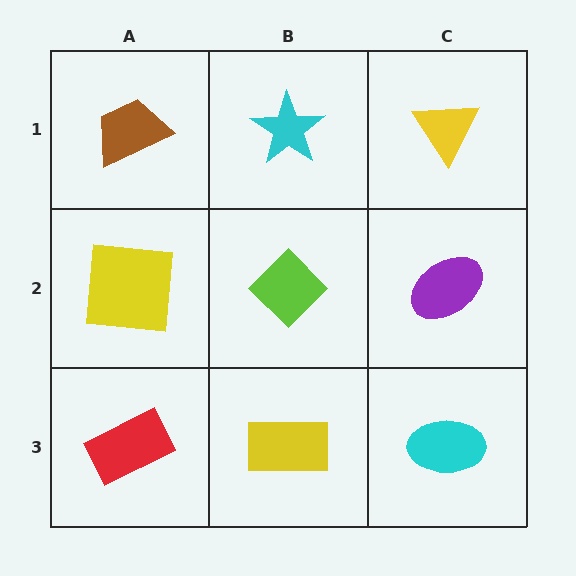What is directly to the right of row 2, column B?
A purple ellipse.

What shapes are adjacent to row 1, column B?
A lime diamond (row 2, column B), a brown trapezoid (row 1, column A), a yellow triangle (row 1, column C).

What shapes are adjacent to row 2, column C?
A yellow triangle (row 1, column C), a cyan ellipse (row 3, column C), a lime diamond (row 2, column B).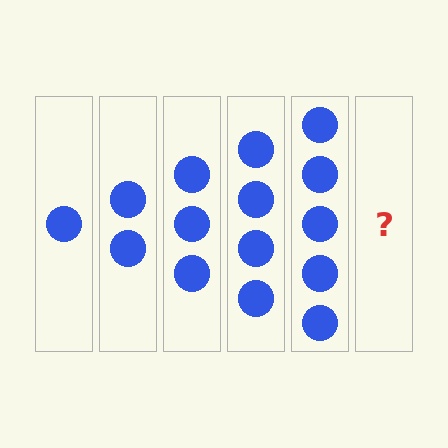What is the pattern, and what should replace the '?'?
The pattern is that each step adds one more circle. The '?' should be 6 circles.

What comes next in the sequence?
The next element should be 6 circles.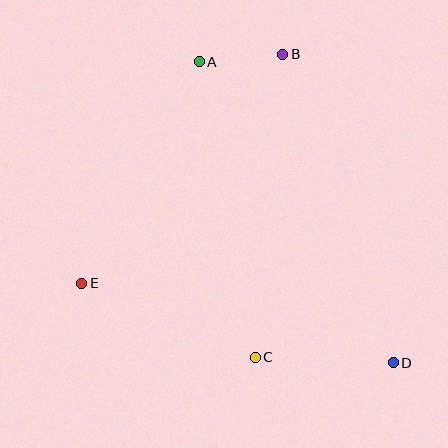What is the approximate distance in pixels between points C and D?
The distance between C and D is approximately 138 pixels.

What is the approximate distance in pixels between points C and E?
The distance between C and E is approximately 189 pixels.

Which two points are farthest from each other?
Points A and D are farthest from each other.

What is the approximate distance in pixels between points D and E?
The distance between D and E is approximately 321 pixels.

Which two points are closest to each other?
Points A and B are closest to each other.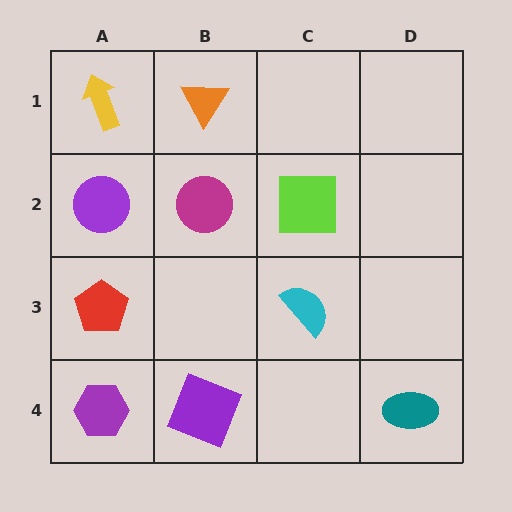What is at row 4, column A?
A purple hexagon.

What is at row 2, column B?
A magenta circle.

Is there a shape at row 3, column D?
No, that cell is empty.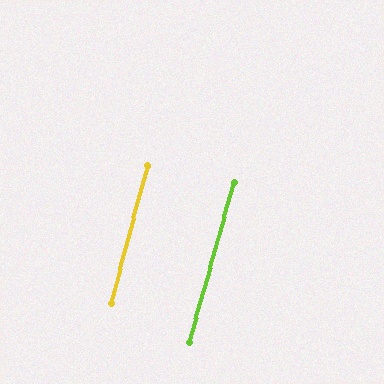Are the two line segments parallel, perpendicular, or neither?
Parallel — their directions differ by only 1.0°.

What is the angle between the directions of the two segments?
Approximately 1 degree.